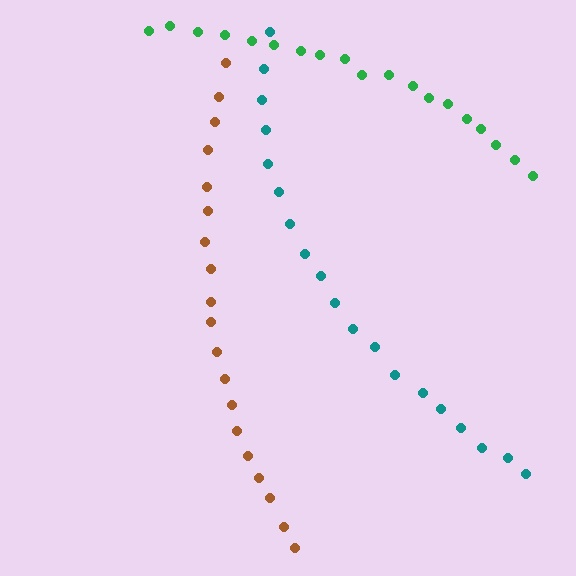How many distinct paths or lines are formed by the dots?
There are 3 distinct paths.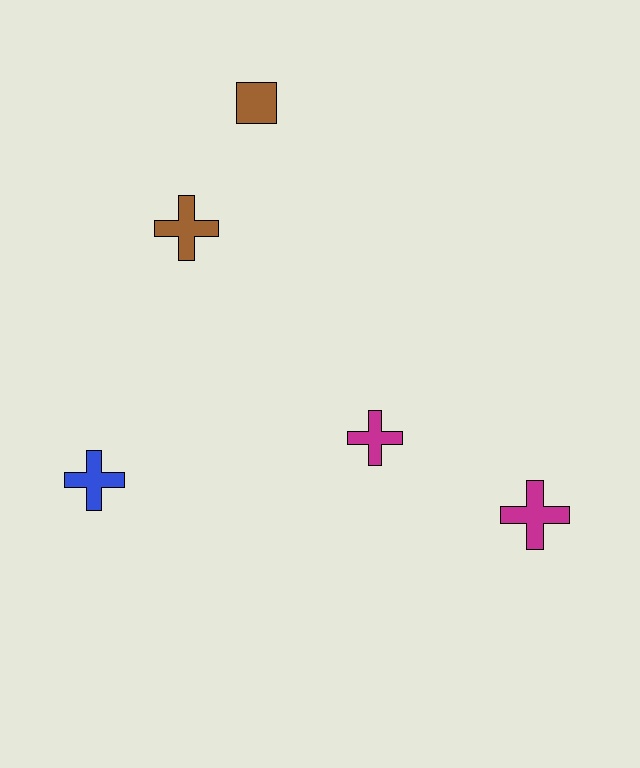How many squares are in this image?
There is 1 square.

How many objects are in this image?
There are 5 objects.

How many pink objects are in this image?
There are no pink objects.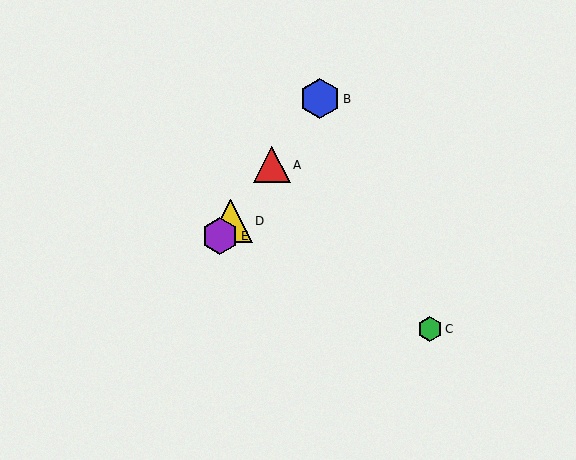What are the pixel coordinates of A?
Object A is at (272, 165).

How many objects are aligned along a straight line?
4 objects (A, B, D, E) are aligned along a straight line.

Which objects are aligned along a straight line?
Objects A, B, D, E are aligned along a straight line.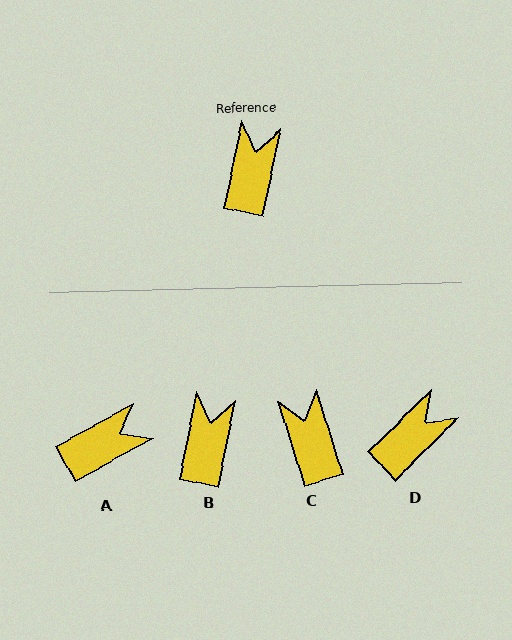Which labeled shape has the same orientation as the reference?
B.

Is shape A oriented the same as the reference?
No, it is off by about 50 degrees.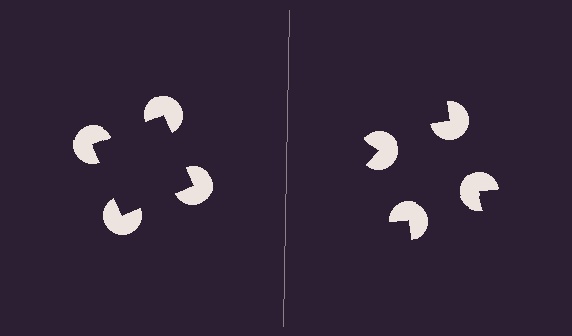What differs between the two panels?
The pac-man discs are positioned identically on both sides; only the wedge orientations differ. On the left they align to a square; on the right they are misaligned.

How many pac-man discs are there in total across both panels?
8 — 4 on each side.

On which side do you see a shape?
An illusory square appears on the left side. On the right side the wedge cuts are rotated, so no coherent shape forms.